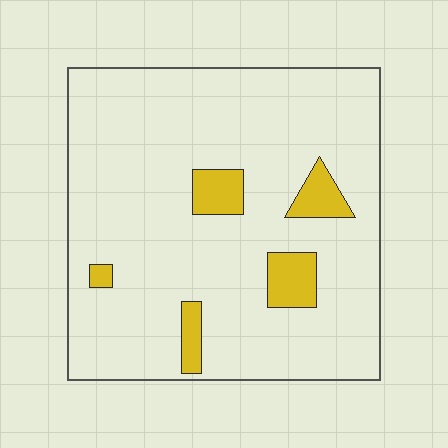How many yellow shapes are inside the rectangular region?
5.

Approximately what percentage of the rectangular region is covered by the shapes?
Approximately 10%.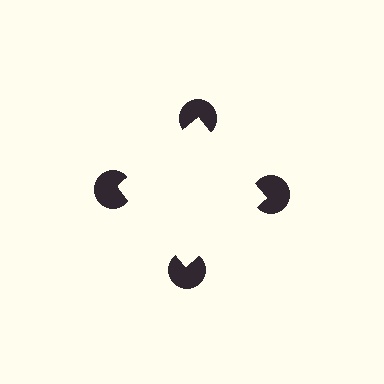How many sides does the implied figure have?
4 sides.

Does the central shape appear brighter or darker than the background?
It typically appears slightly brighter than the background, even though no actual brightness change is drawn.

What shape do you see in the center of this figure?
An illusory square — its edges are inferred from the aligned wedge cuts in the pac-man discs, not physically drawn.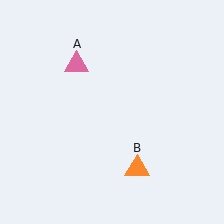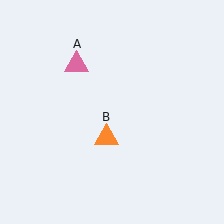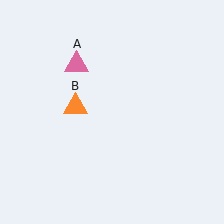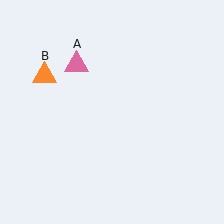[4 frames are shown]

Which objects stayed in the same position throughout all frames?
Pink triangle (object A) remained stationary.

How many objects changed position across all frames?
1 object changed position: orange triangle (object B).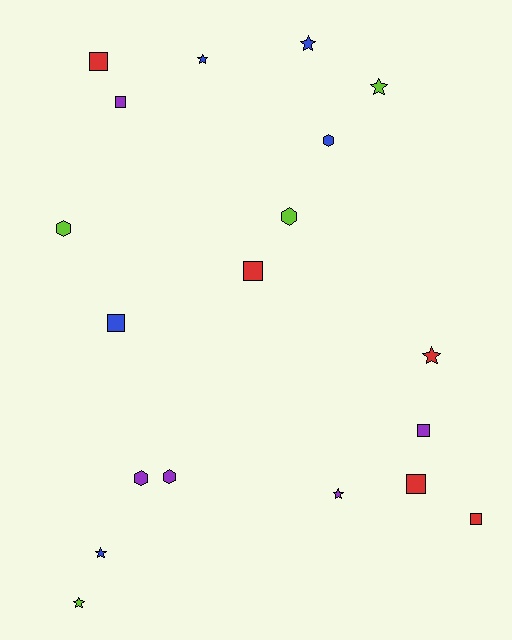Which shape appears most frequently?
Square, with 7 objects.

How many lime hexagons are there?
There are 2 lime hexagons.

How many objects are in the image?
There are 19 objects.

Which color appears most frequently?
Purple, with 5 objects.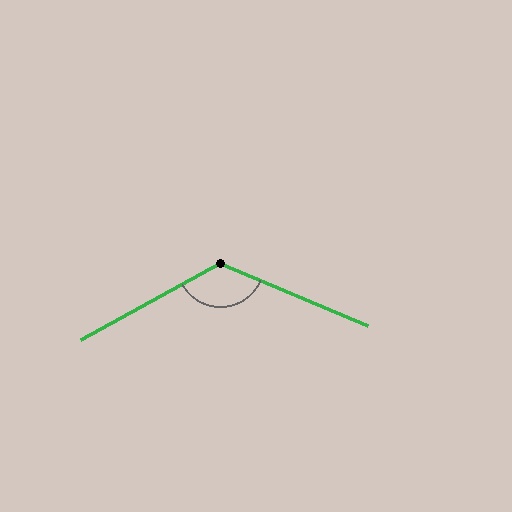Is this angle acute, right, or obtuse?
It is obtuse.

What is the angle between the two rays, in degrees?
Approximately 128 degrees.